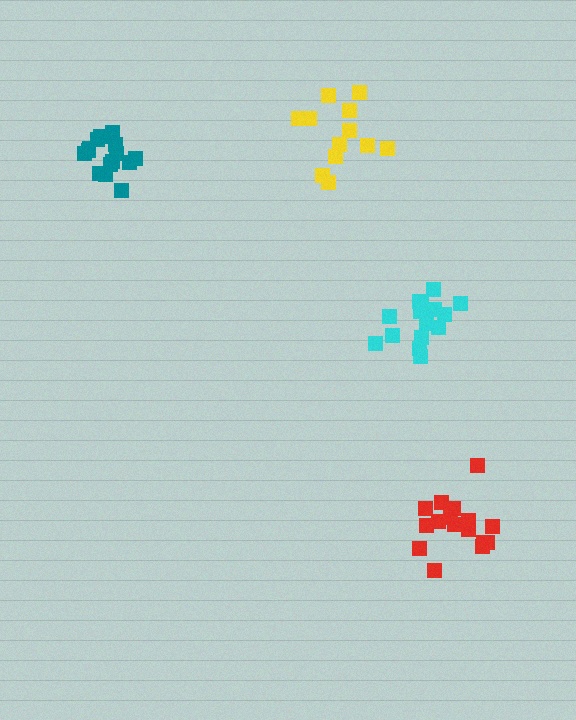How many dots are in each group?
Group 1: 12 dots, Group 2: 15 dots, Group 3: 17 dots, Group 4: 15 dots (59 total).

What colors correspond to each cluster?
The clusters are colored: yellow, teal, red, cyan.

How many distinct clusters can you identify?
There are 4 distinct clusters.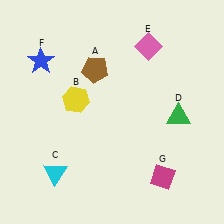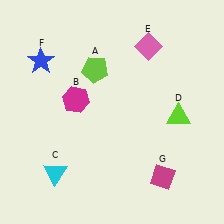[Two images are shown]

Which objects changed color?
A changed from brown to lime. B changed from yellow to magenta. D changed from green to lime.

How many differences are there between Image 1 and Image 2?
There are 3 differences between the two images.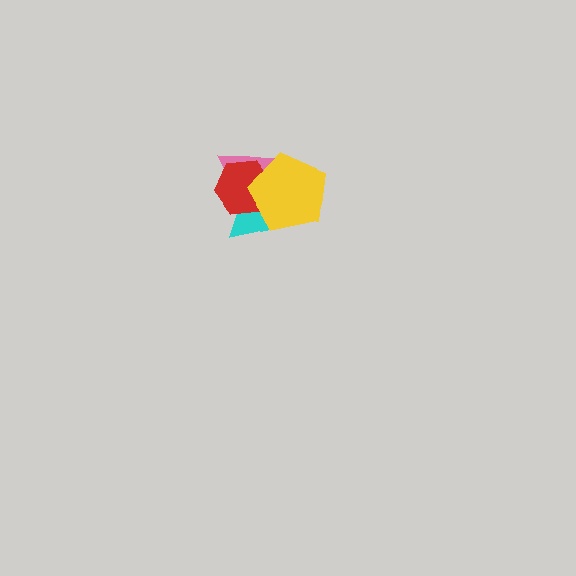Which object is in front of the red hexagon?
The yellow pentagon is in front of the red hexagon.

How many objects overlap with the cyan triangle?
3 objects overlap with the cyan triangle.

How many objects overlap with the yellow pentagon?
3 objects overlap with the yellow pentagon.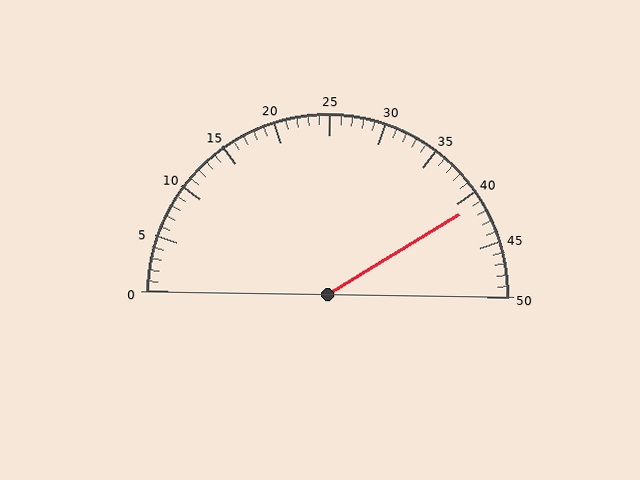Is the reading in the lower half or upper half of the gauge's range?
The reading is in the upper half of the range (0 to 50).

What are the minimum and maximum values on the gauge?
The gauge ranges from 0 to 50.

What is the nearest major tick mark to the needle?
The nearest major tick mark is 40.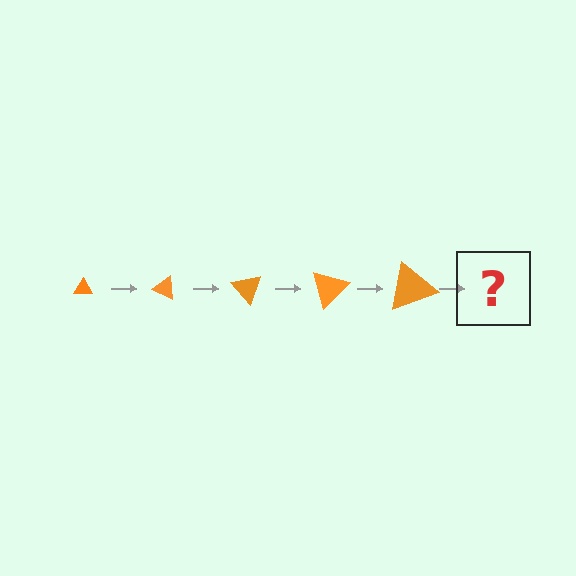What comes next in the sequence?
The next element should be a triangle, larger than the previous one and rotated 125 degrees from the start.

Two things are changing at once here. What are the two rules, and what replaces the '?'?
The two rules are that the triangle grows larger each step and it rotates 25 degrees each step. The '?' should be a triangle, larger than the previous one and rotated 125 degrees from the start.